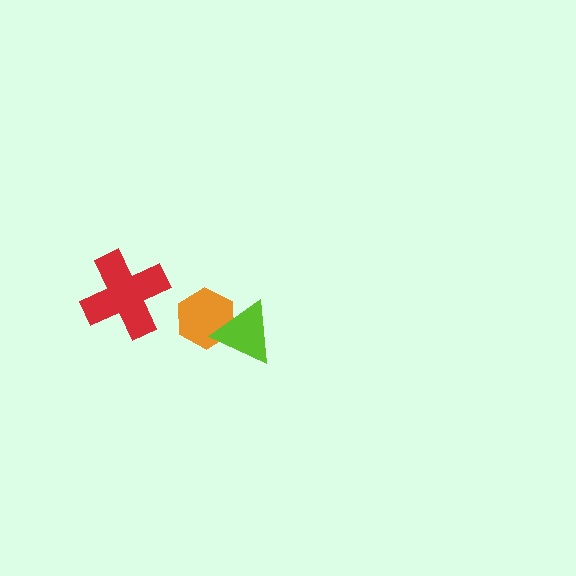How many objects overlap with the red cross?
0 objects overlap with the red cross.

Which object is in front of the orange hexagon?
The lime triangle is in front of the orange hexagon.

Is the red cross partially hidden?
No, no other shape covers it.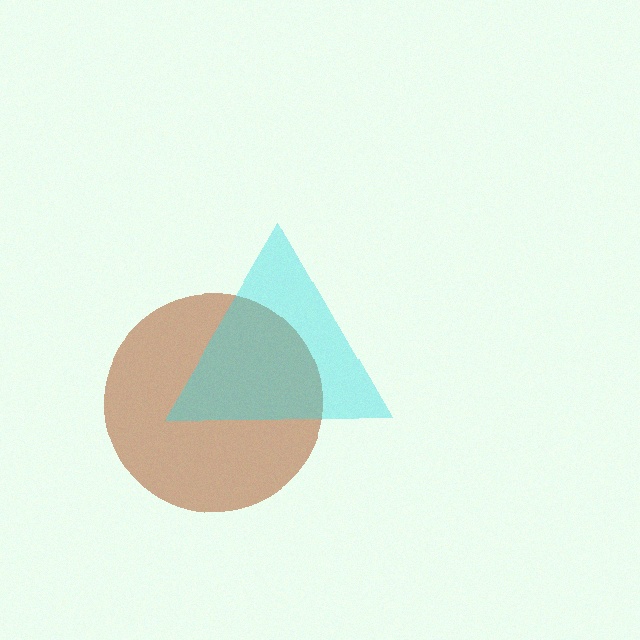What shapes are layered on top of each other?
The layered shapes are: a brown circle, a cyan triangle.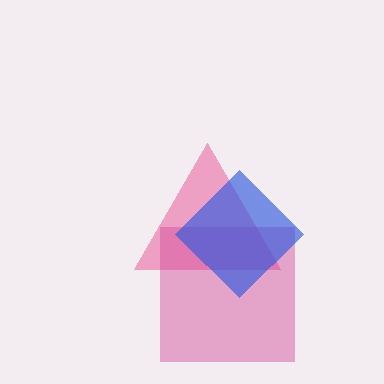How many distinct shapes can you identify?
There are 3 distinct shapes: a pink triangle, a magenta square, a blue diamond.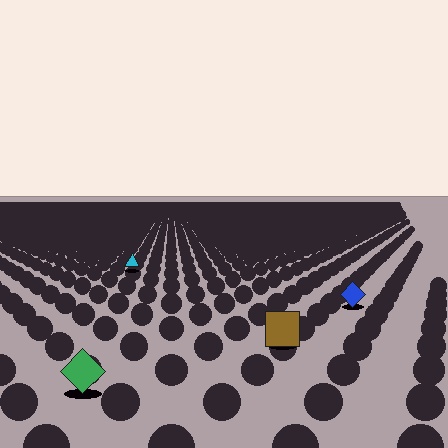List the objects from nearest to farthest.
From nearest to farthest: the green diamond, the brown square, the blue diamond, the cyan triangle.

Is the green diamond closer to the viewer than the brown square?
Yes. The green diamond is closer — you can tell from the texture gradient: the ground texture is coarser near it.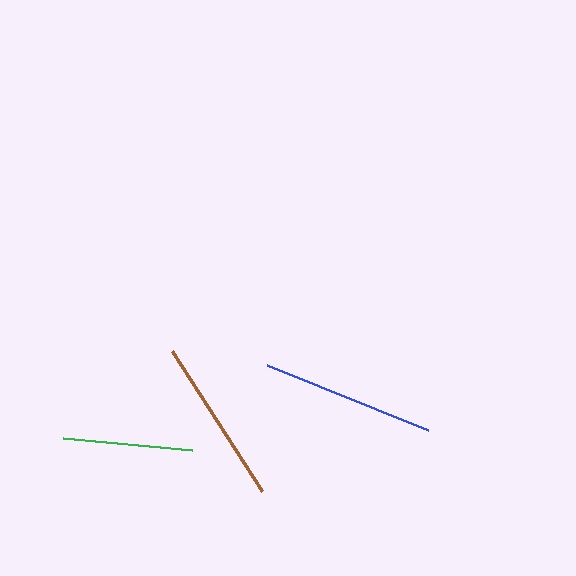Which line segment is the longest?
The blue line is the longest at approximately 174 pixels.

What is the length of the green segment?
The green segment is approximately 130 pixels long.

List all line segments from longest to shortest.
From longest to shortest: blue, brown, green.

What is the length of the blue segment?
The blue segment is approximately 174 pixels long.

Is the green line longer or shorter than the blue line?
The blue line is longer than the green line.